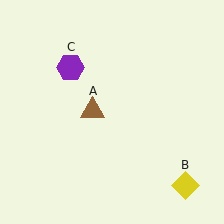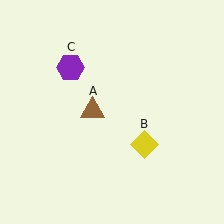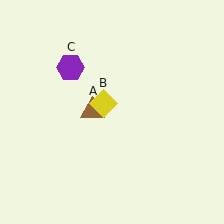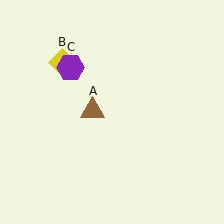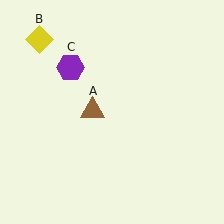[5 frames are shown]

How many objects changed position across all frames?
1 object changed position: yellow diamond (object B).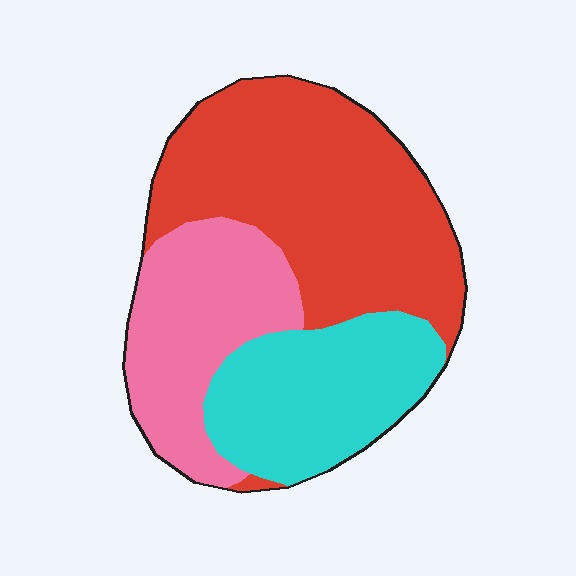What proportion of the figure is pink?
Pink covers about 25% of the figure.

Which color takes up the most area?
Red, at roughly 45%.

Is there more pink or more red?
Red.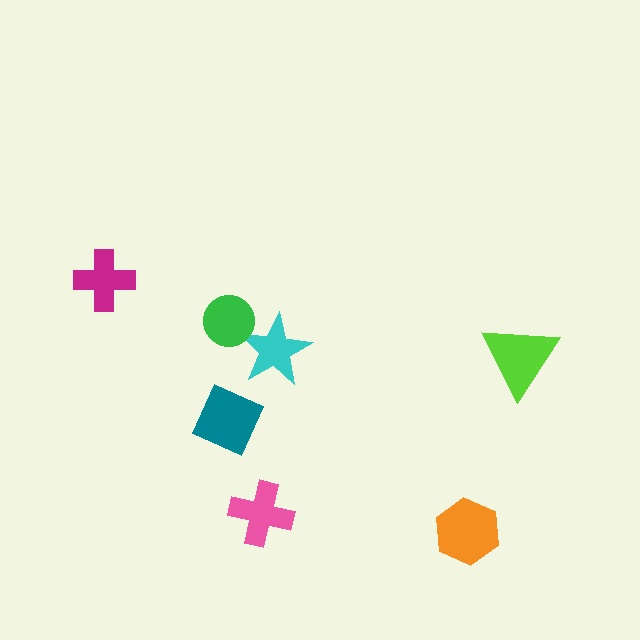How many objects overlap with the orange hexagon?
0 objects overlap with the orange hexagon.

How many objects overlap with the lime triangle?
0 objects overlap with the lime triangle.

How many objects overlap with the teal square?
0 objects overlap with the teal square.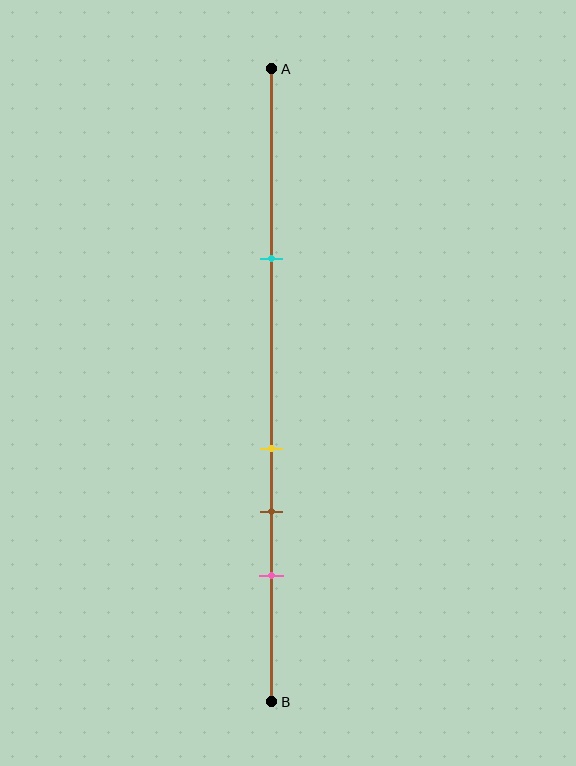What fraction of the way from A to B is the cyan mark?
The cyan mark is approximately 30% (0.3) of the way from A to B.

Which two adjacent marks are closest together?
The yellow and brown marks are the closest adjacent pair.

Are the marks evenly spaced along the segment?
No, the marks are not evenly spaced.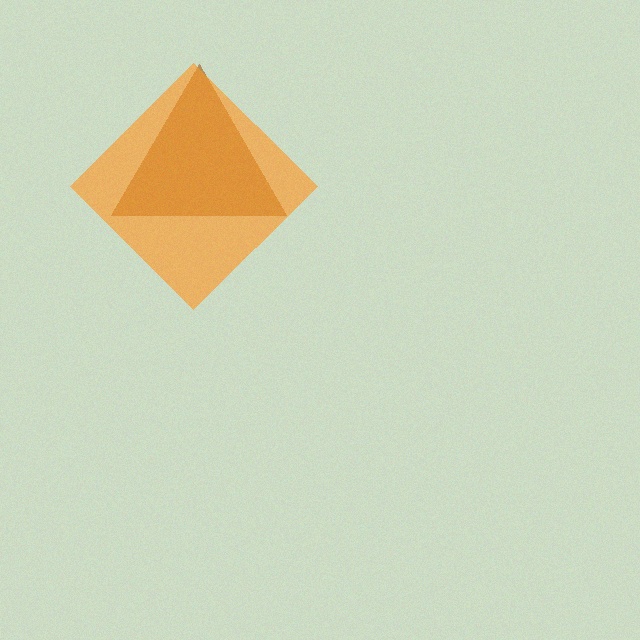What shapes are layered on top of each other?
The layered shapes are: a brown triangle, an orange diamond.